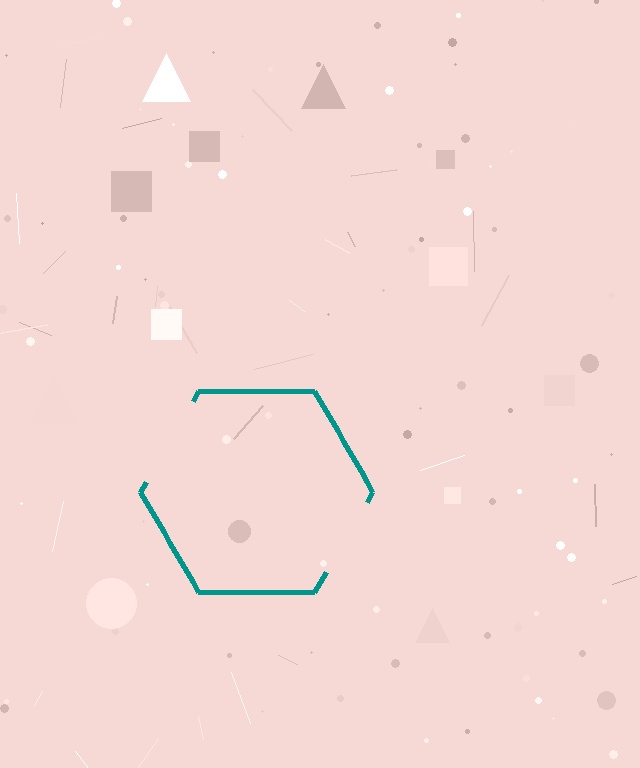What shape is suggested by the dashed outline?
The dashed outline suggests a hexagon.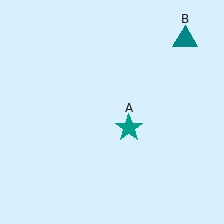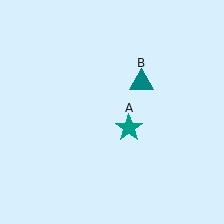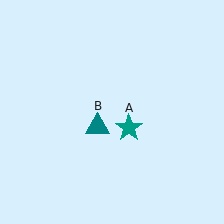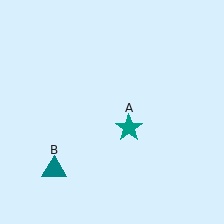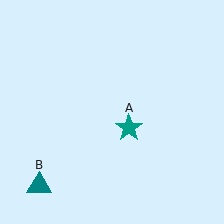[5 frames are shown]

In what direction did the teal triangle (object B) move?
The teal triangle (object B) moved down and to the left.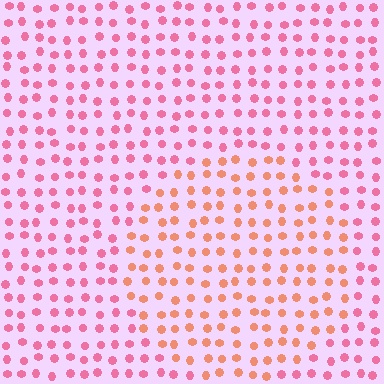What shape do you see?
I see a circle.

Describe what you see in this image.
The image is filled with small pink elements in a uniform arrangement. A circle-shaped region is visible where the elements are tinted to a slightly different hue, forming a subtle color boundary.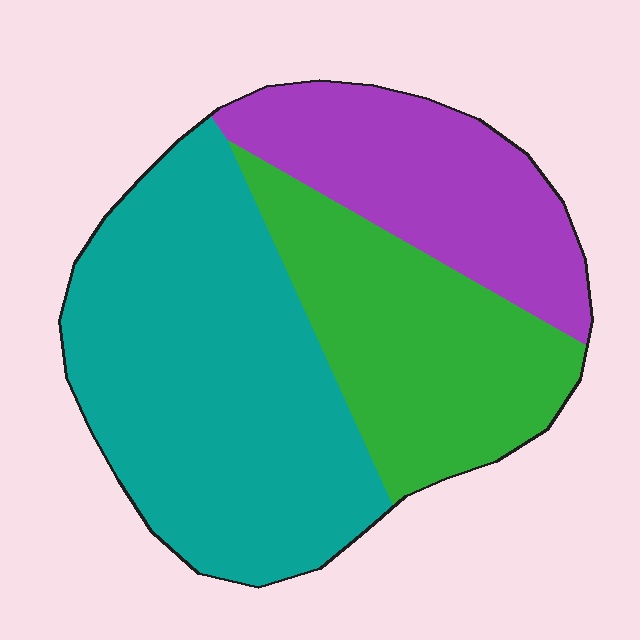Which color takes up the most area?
Teal, at roughly 50%.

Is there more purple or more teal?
Teal.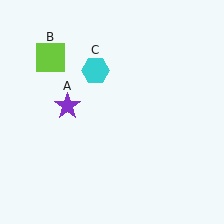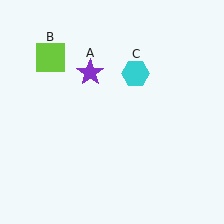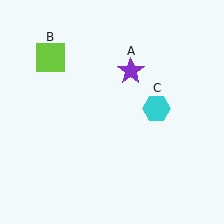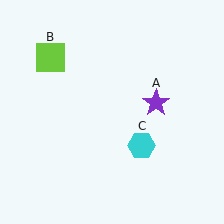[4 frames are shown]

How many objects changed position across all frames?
2 objects changed position: purple star (object A), cyan hexagon (object C).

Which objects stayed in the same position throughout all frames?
Lime square (object B) remained stationary.